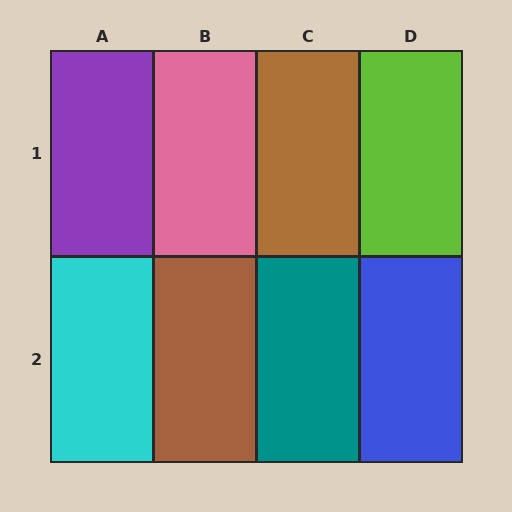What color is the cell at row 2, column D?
Blue.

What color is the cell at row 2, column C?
Teal.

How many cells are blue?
1 cell is blue.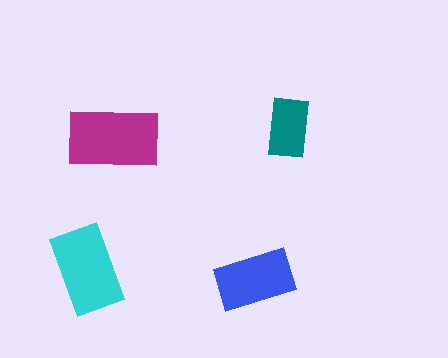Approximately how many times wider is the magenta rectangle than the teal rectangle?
About 1.5 times wider.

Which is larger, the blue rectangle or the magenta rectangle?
The magenta one.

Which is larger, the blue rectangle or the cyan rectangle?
The cyan one.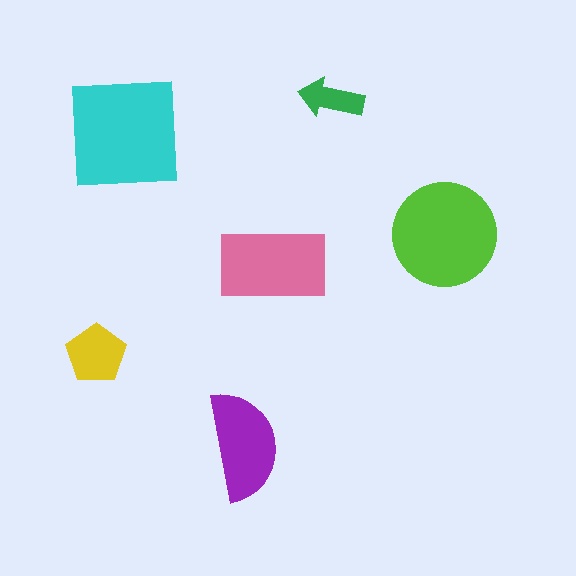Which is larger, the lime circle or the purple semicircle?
The lime circle.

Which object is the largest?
The cyan square.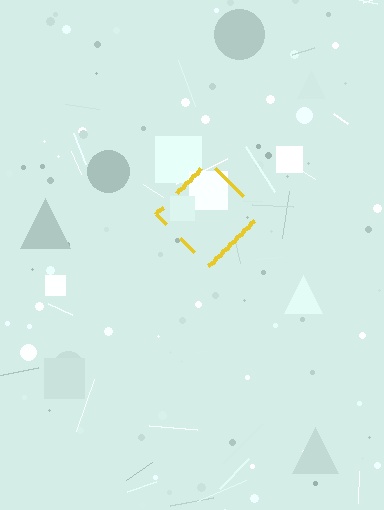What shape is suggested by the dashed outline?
The dashed outline suggests a diamond.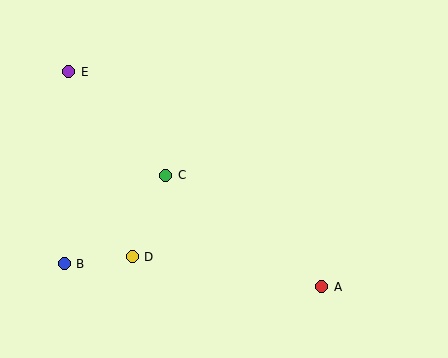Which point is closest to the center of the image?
Point C at (166, 175) is closest to the center.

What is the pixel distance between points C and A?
The distance between C and A is 192 pixels.